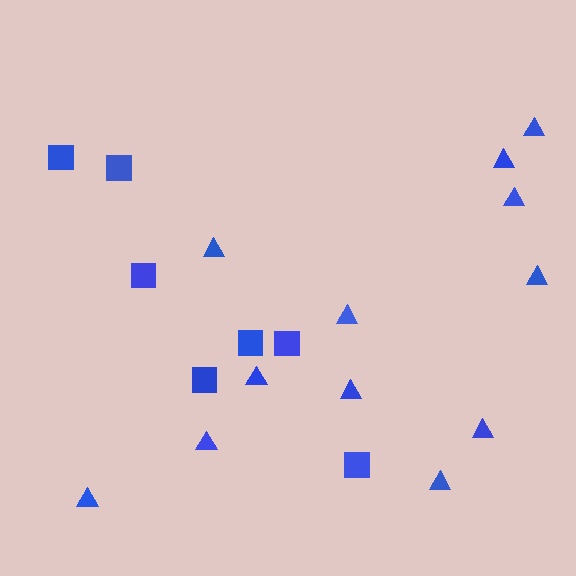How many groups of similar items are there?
There are 2 groups: one group of squares (7) and one group of triangles (12).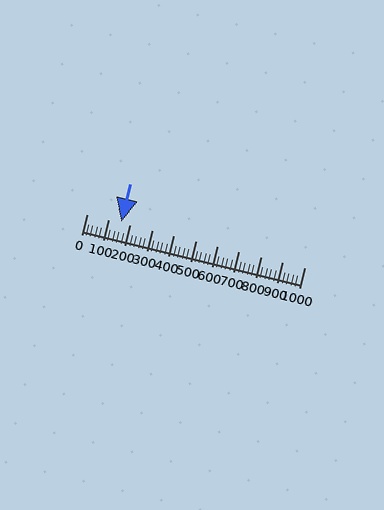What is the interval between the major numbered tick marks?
The major tick marks are spaced 100 units apart.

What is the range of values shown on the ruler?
The ruler shows values from 0 to 1000.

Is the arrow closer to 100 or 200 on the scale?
The arrow is closer to 200.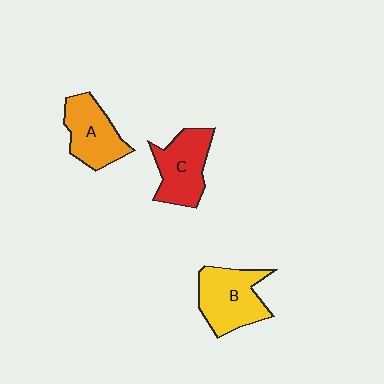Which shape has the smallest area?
Shape A (orange).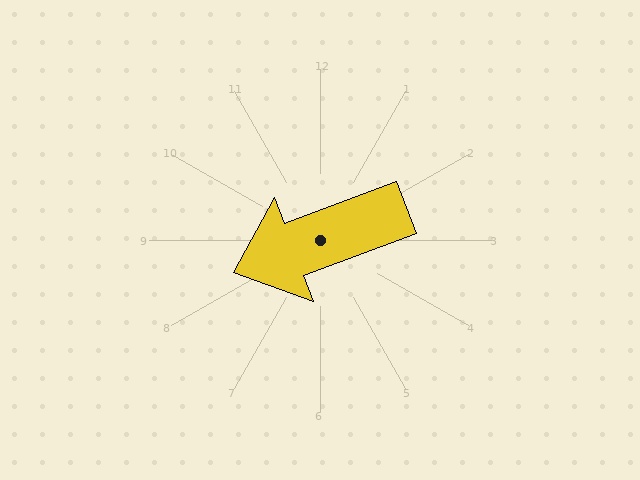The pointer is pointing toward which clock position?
Roughly 8 o'clock.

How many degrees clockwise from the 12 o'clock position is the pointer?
Approximately 249 degrees.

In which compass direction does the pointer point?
West.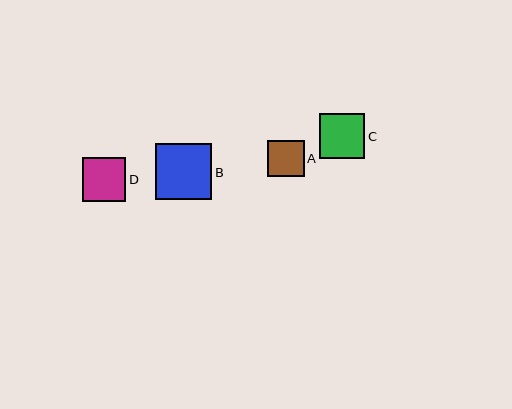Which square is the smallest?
Square A is the smallest with a size of approximately 37 pixels.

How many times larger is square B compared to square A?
Square B is approximately 1.5 times the size of square A.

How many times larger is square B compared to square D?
Square B is approximately 1.3 times the size of square D.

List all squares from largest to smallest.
From largest to smallest: B, C, D, A.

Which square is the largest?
Square B is the largest with a size of approximately 56 pixels.